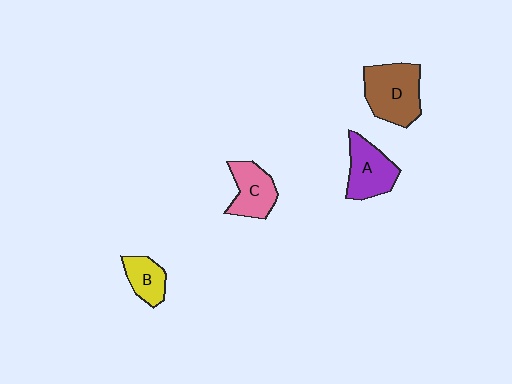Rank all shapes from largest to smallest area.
From largest to smallest: D (brown), A (purple), C (pink), B (yellow).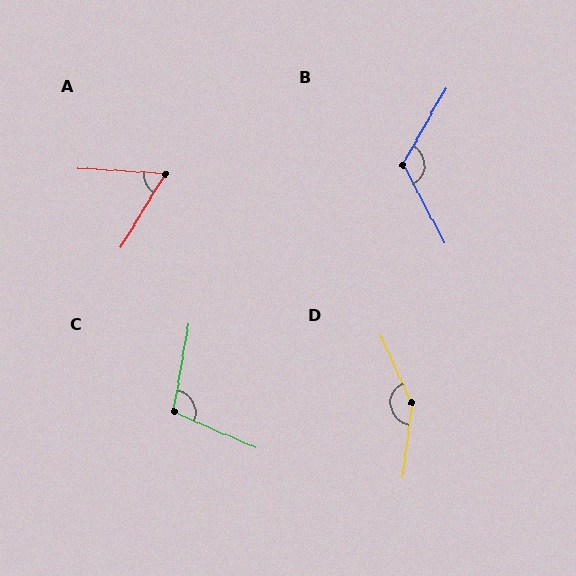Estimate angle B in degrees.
Approximately 123 degrees.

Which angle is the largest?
D, at approximately 148 degrees.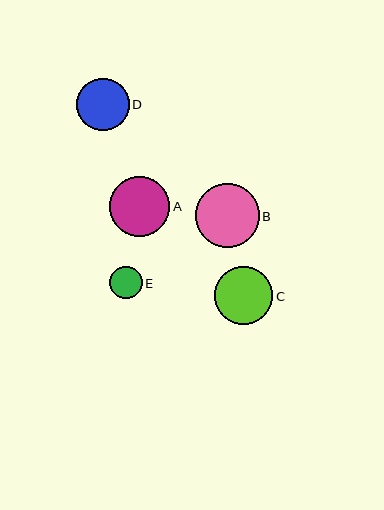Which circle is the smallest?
Circle E is the smallest with a size of approximately 33 pixels.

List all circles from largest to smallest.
From largest to smallest: B, A, C, D, E.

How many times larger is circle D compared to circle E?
Circle D is approximately 1.6 times the size of circle E.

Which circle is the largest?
Circle B is the largest with a size of approximately 64 pixels.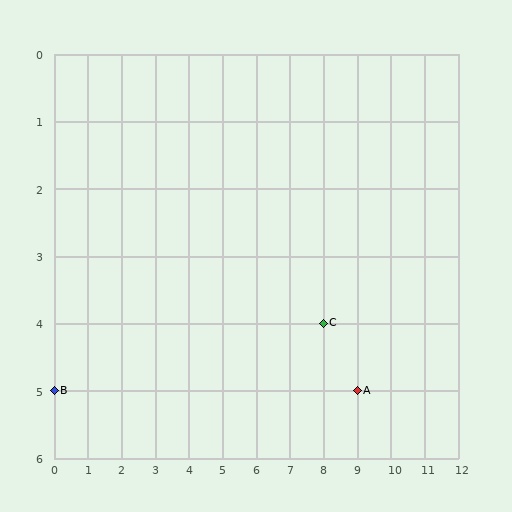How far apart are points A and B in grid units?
Points A and B are 9 columns apart.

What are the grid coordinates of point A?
Point A is at grid coordinates (9, 5).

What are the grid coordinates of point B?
Point B is at grid coordinates (0, 5).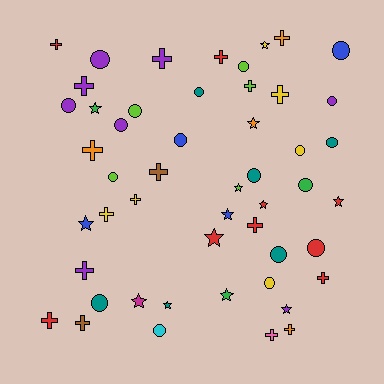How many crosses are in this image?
There are 18 crosses.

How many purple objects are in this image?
There are 8 purple objects.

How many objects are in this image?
There are 50 objects.